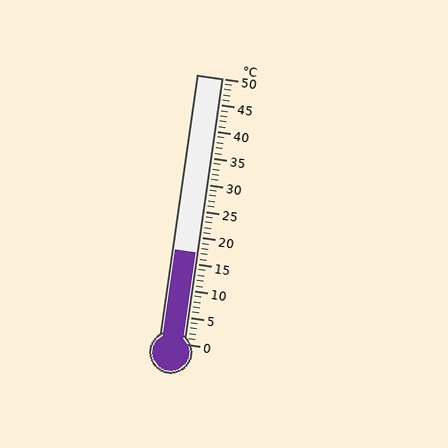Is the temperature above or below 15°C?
The temperature is above 15°C.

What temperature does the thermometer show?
The thermometer shows approximately 17°C.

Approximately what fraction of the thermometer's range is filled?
The thermometer is filled to approximately 35% of its range.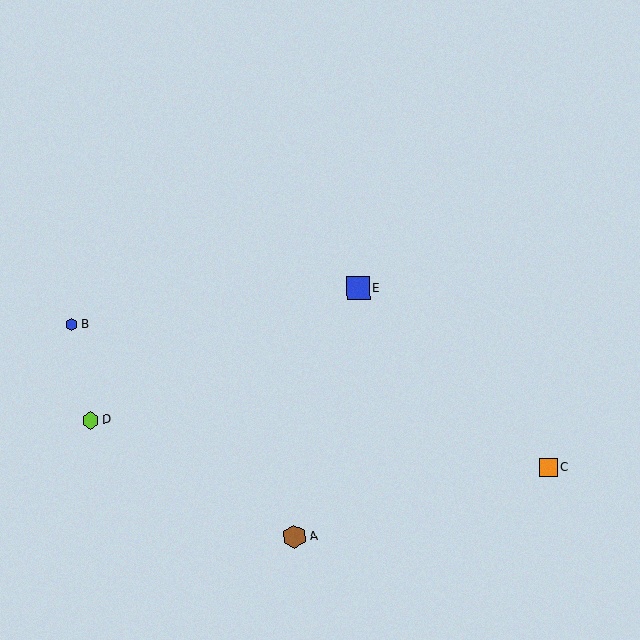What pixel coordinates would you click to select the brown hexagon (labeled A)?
Click at (294, 537) to select the brown hexagon A.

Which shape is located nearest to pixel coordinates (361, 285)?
The blue square (labeled E) at (358, 288) is nearest to that location.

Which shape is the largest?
The brown hexagon (labeled A) is the largest.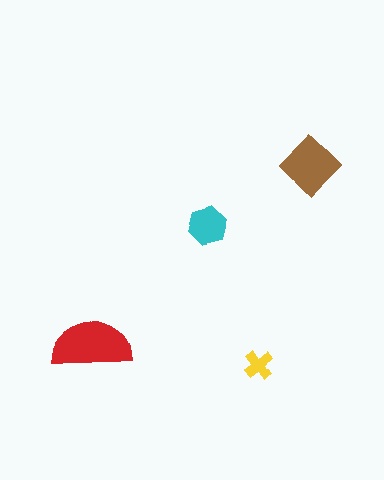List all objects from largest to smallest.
The red semicircle, the brown diamond, the cyan hexagon, the yellow cross.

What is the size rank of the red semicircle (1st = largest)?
1st.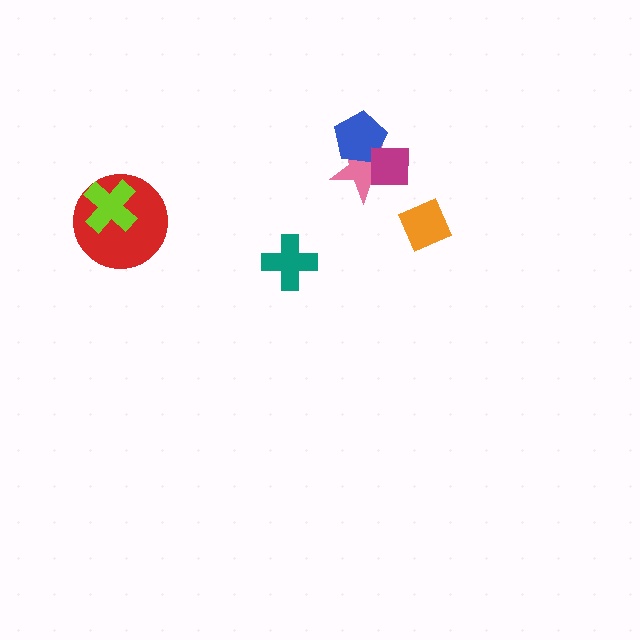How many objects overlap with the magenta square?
2 objects overlap with the magenta square.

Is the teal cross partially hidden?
No, no other shape covers it.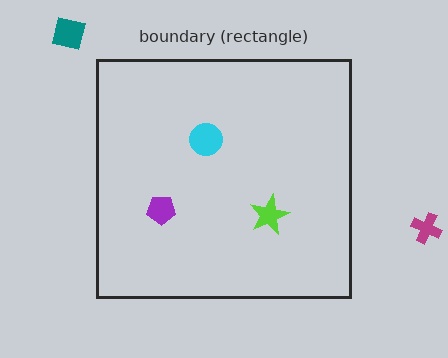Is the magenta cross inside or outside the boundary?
Outside.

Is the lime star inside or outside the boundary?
Inside.